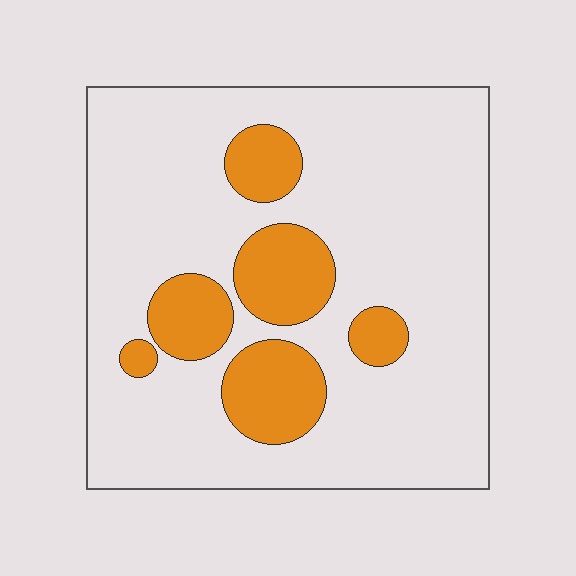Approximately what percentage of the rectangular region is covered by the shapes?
Approximately 20%.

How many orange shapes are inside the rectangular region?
6.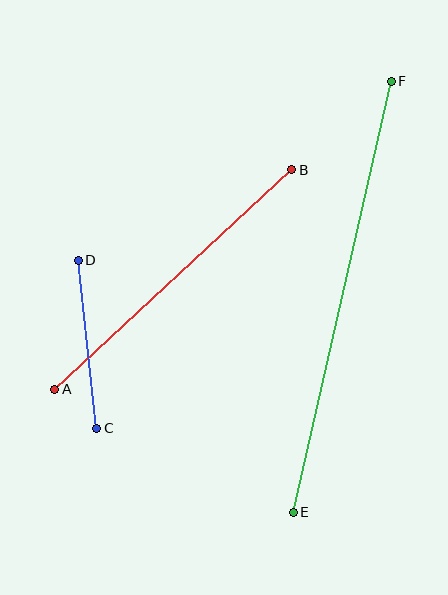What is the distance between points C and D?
The distance is approximately 169 pixels.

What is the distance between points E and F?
The distance is approximately 442 pixels.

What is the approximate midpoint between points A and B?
The midpoint is at approximately (173, 279) pixels.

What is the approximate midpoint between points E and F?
The midpoint is at approximately (342, 297) pixels.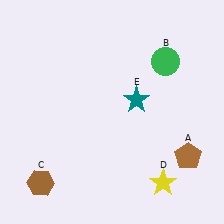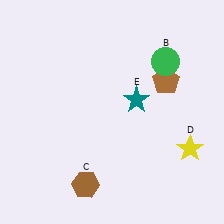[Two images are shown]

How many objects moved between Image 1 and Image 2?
3 objects moved between the two images.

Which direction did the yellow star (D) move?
The yellow star (D) moved up.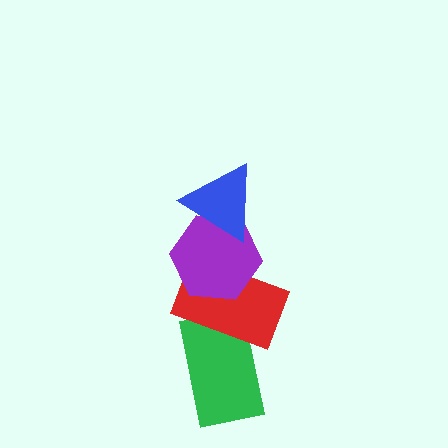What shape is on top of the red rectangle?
The purple hexagon is on top of the red rectangle.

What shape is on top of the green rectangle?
The red rectangle is on top of the green rectangle.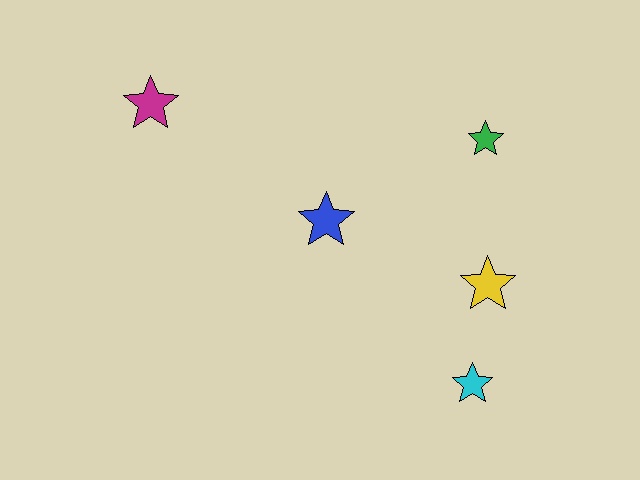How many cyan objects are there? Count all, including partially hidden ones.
There is 1 cyan object.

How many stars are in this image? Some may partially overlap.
There are 5 stars.